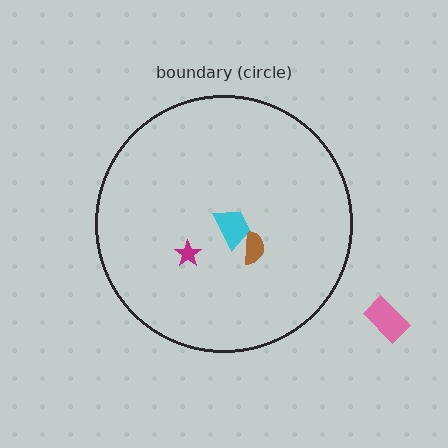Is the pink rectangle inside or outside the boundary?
Outside.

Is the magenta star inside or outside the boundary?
Inside.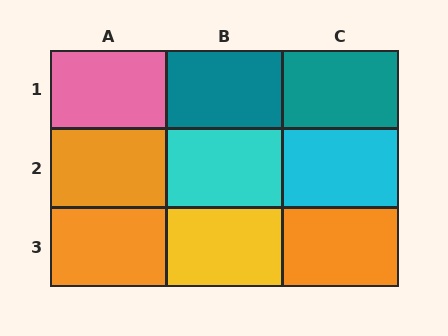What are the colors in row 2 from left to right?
Orange, cyan, cyan.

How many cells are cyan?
2 cells are cyan.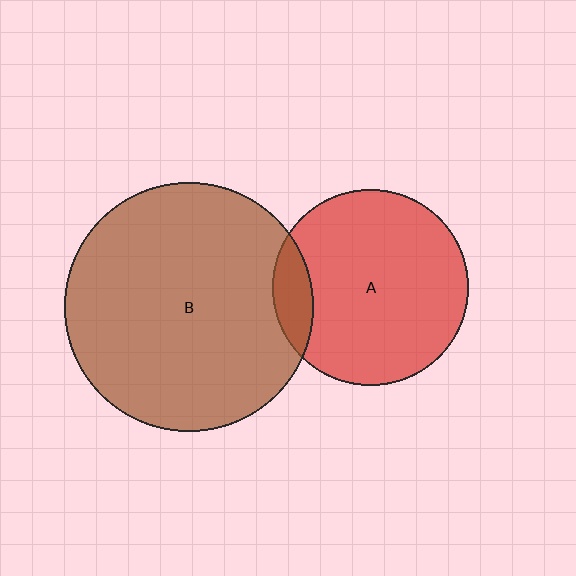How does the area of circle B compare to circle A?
Approximately 1.6 times.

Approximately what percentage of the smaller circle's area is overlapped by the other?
Approximately 10%.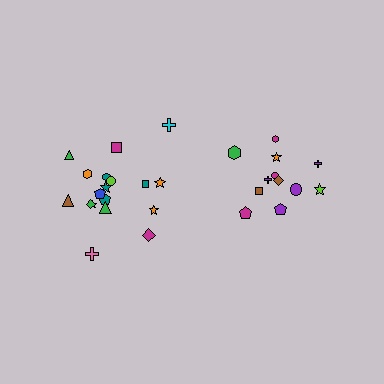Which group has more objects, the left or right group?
The left group.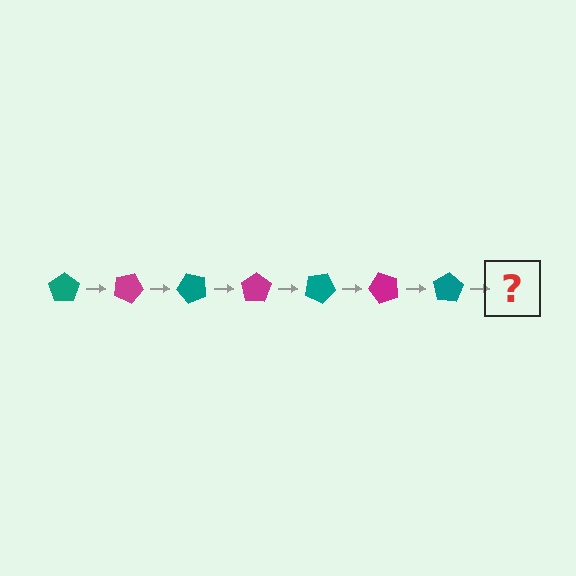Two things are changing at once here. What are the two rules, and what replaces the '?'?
The two rules are that it rotates 25 degrees each step and the color cycles through teal and magenta. The '?' should be a magenta pentagon, rotated 175 degrees from the start.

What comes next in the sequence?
The next element should be a magenta pentagon, rotated 175 degrees from the start.